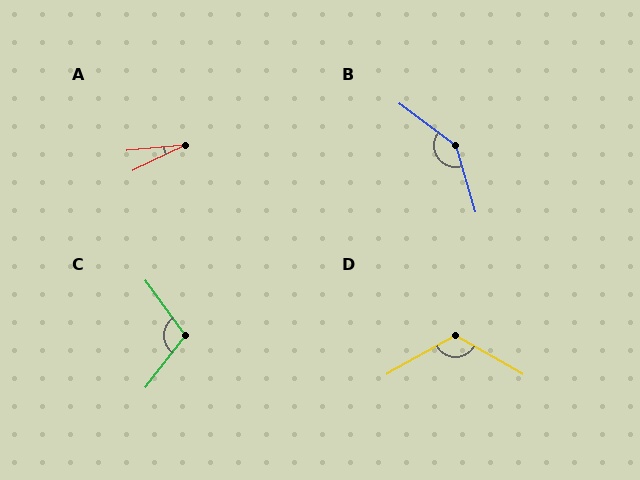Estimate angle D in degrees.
Approximately 121 degrees.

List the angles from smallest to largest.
A (20°), C (106°), D (121°), B (143°).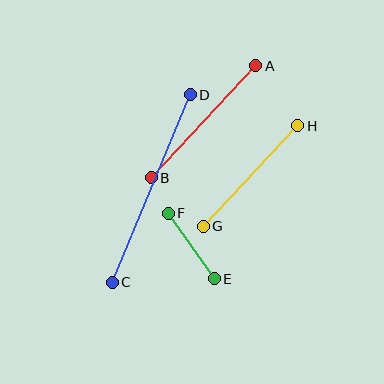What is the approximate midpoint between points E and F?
The midpoint is at approximately (191, 246) pixels.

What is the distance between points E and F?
The distance is approximately 80 pixels.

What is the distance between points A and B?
The distance is approximately 153 pixels.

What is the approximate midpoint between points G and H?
The midpoint is at approximately (250, 176) pixels.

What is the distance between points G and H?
The distance is approximately 138 pixels.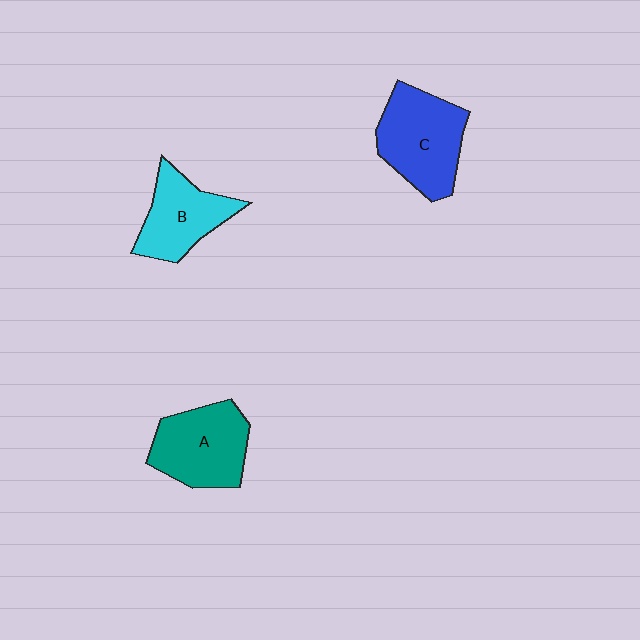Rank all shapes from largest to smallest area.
From largest to smallest: C (blue), A (teal), B (cyan).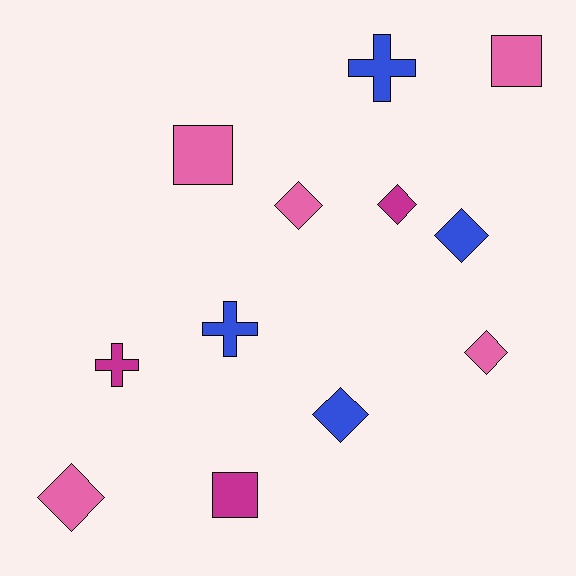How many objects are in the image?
There are 12 objects.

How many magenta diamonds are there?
There is 1 magenta diamond.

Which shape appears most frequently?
Diamond, with 6 objects.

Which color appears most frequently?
Pink, with 5 objects.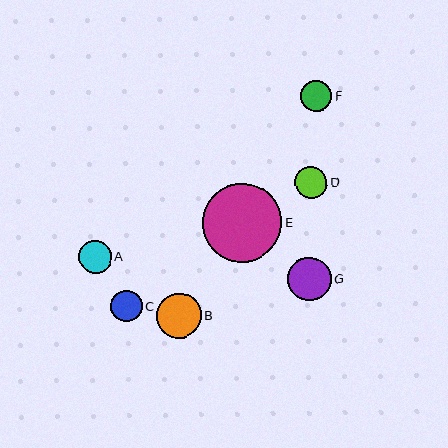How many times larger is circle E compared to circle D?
Circle E is approximately 2.5 times the size of circle D.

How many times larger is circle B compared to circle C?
Circle B is approximately 1.4 times the size of circle C.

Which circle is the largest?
Circle E is the largest with a size of approximately 79 pixels.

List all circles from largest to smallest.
From largest to smallest: E, B, G, A, C, D, F.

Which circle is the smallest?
Circle F is the smallest with a size of approximately 31 pixels.